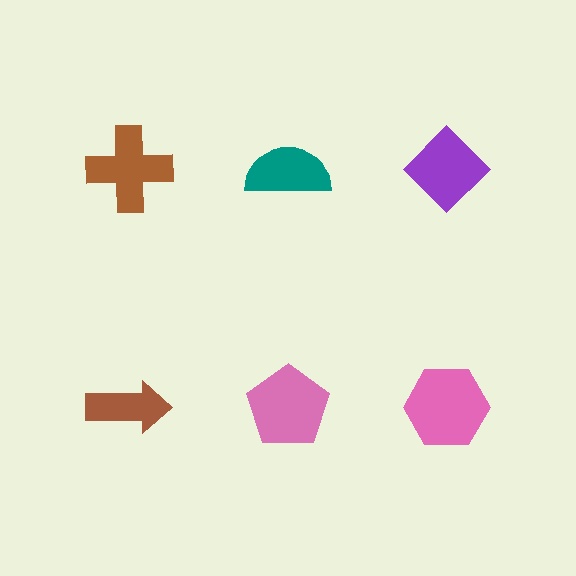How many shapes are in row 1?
3 shapes.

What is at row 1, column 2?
A teal semicircle.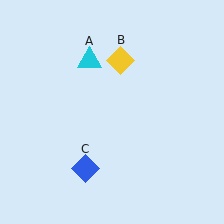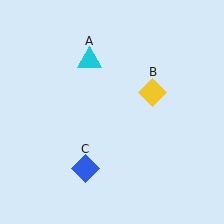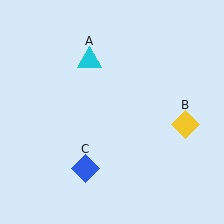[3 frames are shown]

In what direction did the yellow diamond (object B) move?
The yellow diamond (object B) moved down and to the right.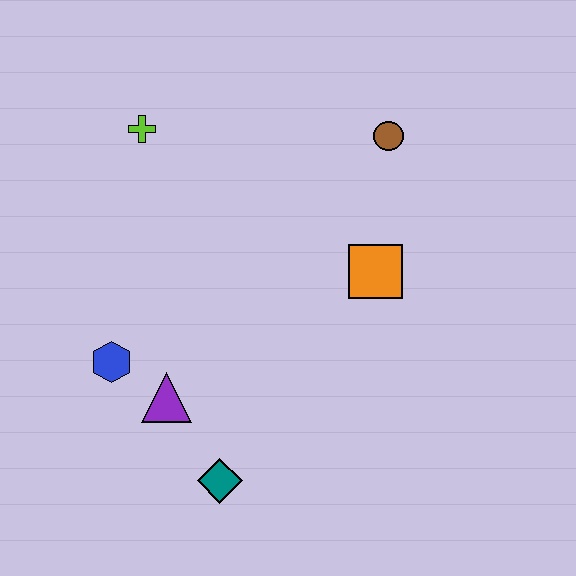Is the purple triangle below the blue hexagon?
Yes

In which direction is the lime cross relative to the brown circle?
The lime cross is to the left of the brown circle.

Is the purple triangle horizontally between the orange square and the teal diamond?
No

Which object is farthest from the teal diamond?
The brown circle is farthest from the teal diamond.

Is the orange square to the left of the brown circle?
Yes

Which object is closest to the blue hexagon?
The purple triangle is closest to the blue hexagon.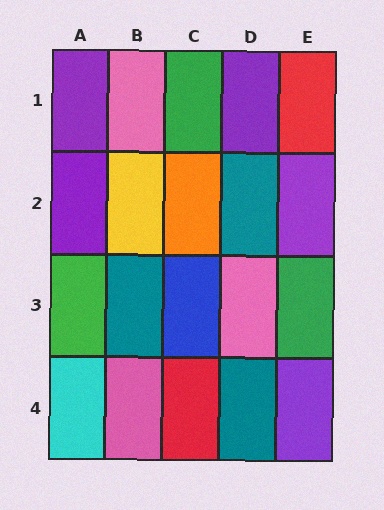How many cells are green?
3 cells are green.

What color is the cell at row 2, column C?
Orange.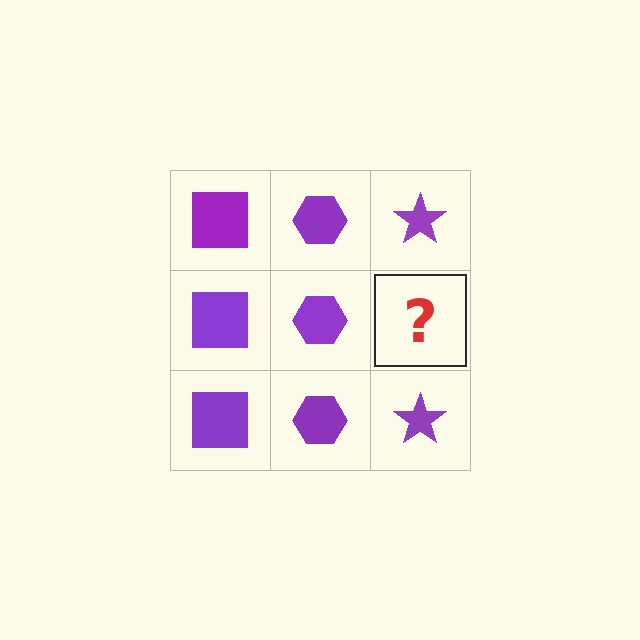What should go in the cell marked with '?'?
The missing cell should contain a purple star.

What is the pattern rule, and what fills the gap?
The rule is that each column has a consistent shape. The gap should be filled with a purple star.